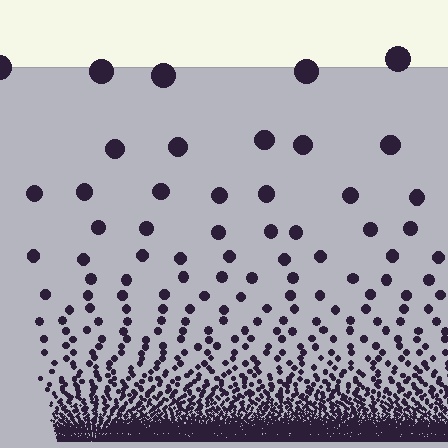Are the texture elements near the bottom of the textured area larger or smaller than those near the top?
Smaller. The gradient is inverted — elements near the bottom are smaller and denser.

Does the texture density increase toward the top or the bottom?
Density increases toward the bottom.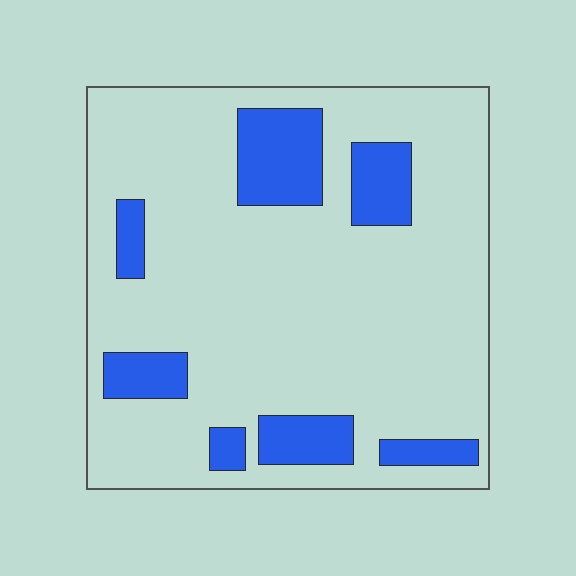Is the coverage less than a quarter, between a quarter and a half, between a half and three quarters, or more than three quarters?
Less than a quarter.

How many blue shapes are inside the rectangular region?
7.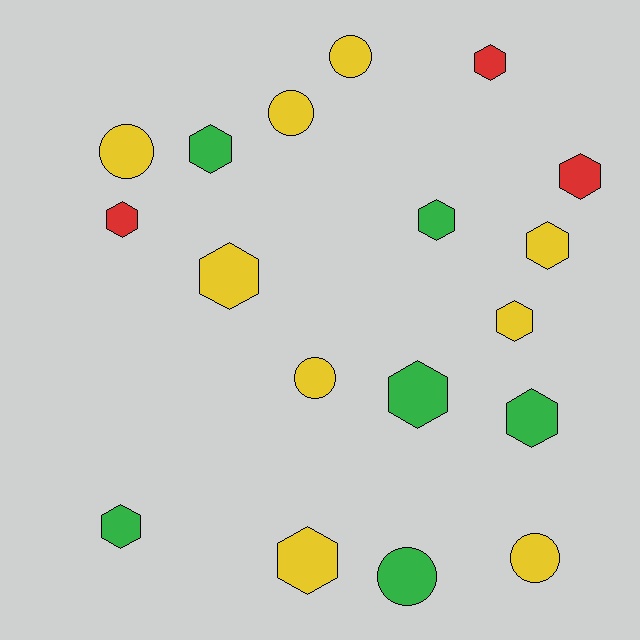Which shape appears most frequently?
Hexagon, with 12 objects.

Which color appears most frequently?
Yellow, with 9 objects.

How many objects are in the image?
There are 18 objects.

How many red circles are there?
There are no red circles.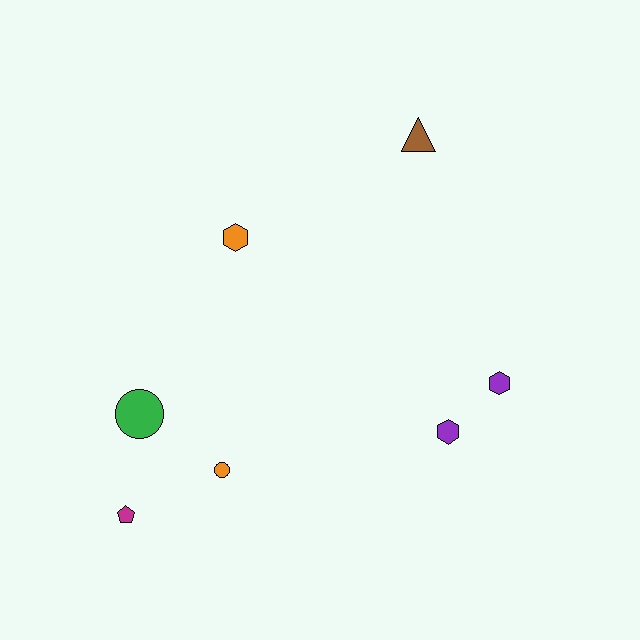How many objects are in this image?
There are 7 objects.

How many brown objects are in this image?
There is 1 brown object.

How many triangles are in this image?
There is 1 triangle.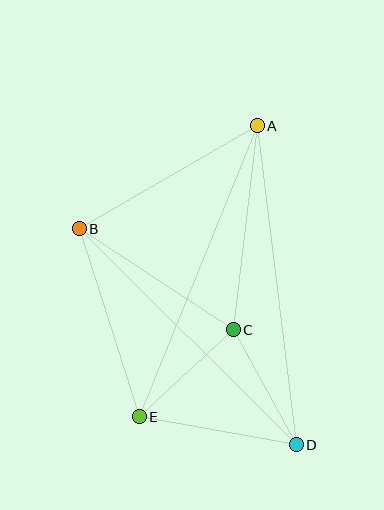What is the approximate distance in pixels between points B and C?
The distance between B and C is approximately 184 pixels.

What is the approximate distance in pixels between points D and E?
The distance between D and E is approximately 160 pixels.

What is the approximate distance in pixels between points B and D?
The distance between B and D is approximately 306 pixels.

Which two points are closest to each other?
Points C and E are closest to each other.